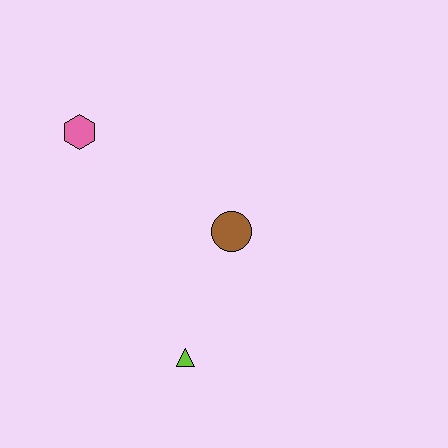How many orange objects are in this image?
There are no orange objects.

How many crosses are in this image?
There are no crosses.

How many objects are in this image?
There are 3 objects.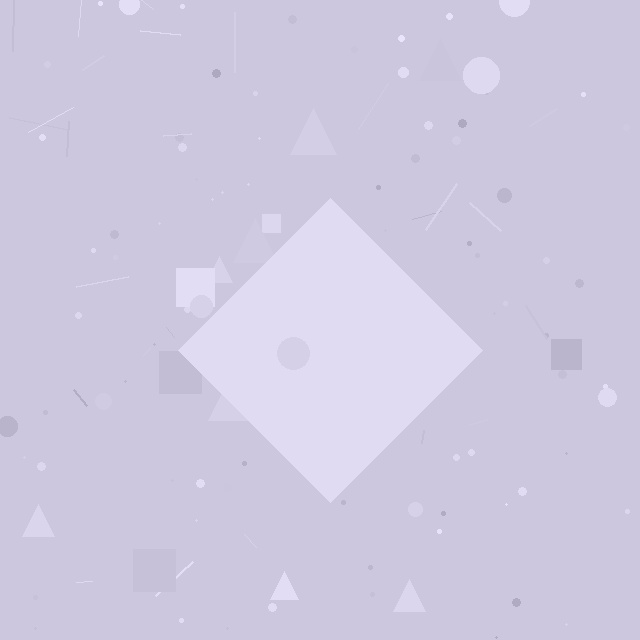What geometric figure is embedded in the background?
A diamond is embedded in the background.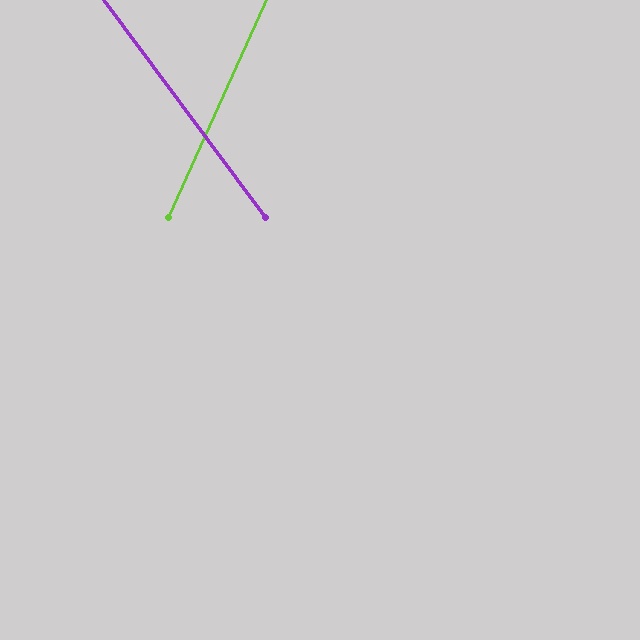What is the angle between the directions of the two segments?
Approximately 61 degrees.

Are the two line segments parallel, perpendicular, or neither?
Neither parallel nor perpendicular — they differ by about 61°.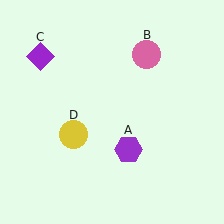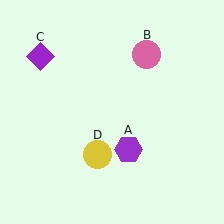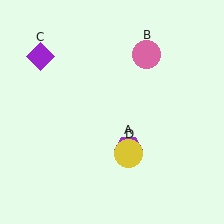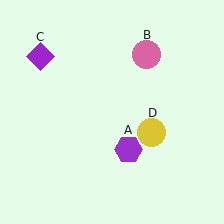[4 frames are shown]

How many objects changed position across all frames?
1 object changed position: yellow circle (object D).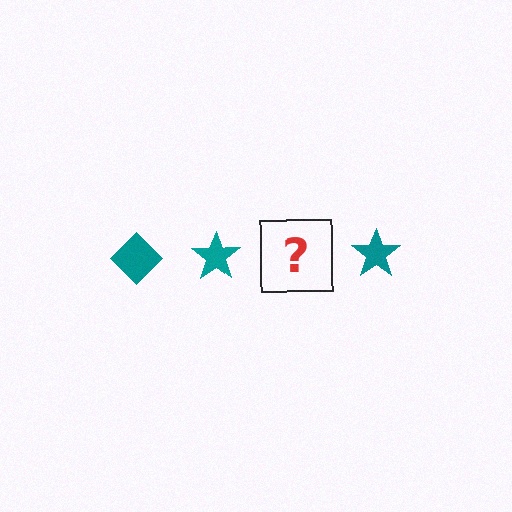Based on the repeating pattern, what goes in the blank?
The blank should be a teal diamond.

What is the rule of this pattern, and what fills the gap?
The rule is that the pattern cycles through diamond, star shapes in teal. The gap should be filled with a teal diamond.